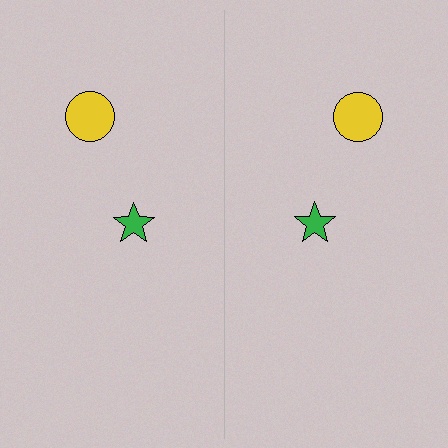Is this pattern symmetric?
Yes, this pattern has bilateral (reflection) symmetry.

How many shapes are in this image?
There are 4 shapes in this image.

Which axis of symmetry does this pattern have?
The pattern has a vertical axis of symmetry running through the center of the image.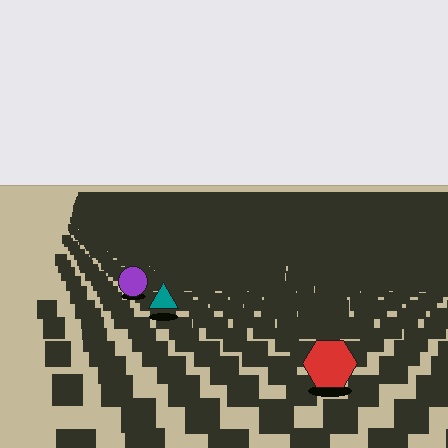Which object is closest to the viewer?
The red hexagon is closest. The texture marks near it are larger and more spread out.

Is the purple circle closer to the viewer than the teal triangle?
No. The teal triangle is closer — you can tell from the texture gradient: the ground texture is coarser near it.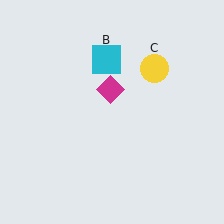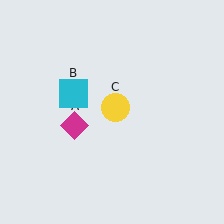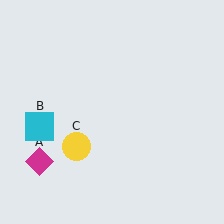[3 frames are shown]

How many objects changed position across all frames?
3 objects changed position: magenta diamond (object A), cyan square (object B), yellow circle (object C).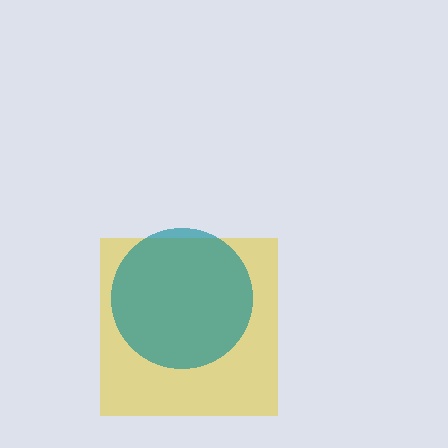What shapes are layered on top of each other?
The layered shapes are: a yellow square, a teal circle.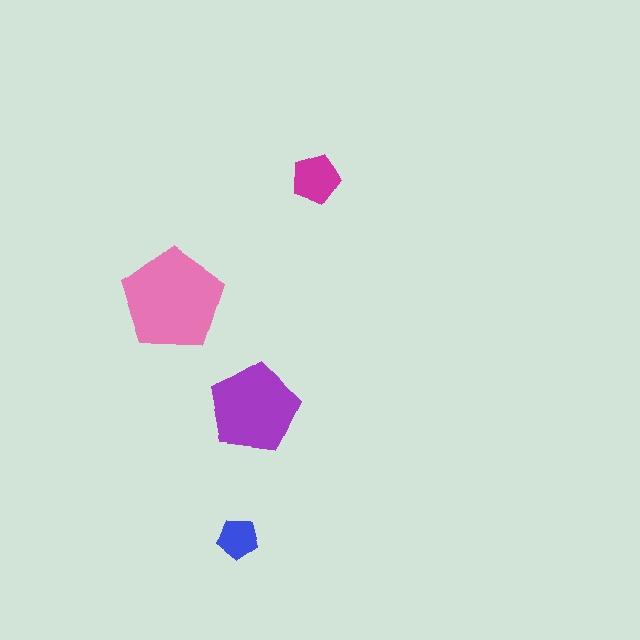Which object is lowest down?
The blue pentagon is bottommost.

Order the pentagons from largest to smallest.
the pink one, the purple one, the magenta one, the blue one.